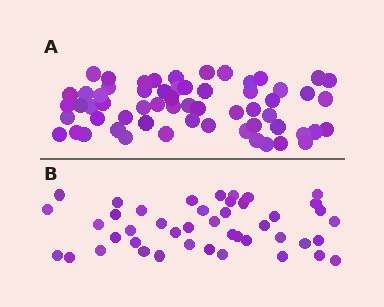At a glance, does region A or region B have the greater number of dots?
Region A (the top region) has more dots.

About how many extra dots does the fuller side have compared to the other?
Region A has approximately 15 more dots than region B.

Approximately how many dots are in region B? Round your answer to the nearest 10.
About 40 dots. (The exact count is 44, which rounds to 40.)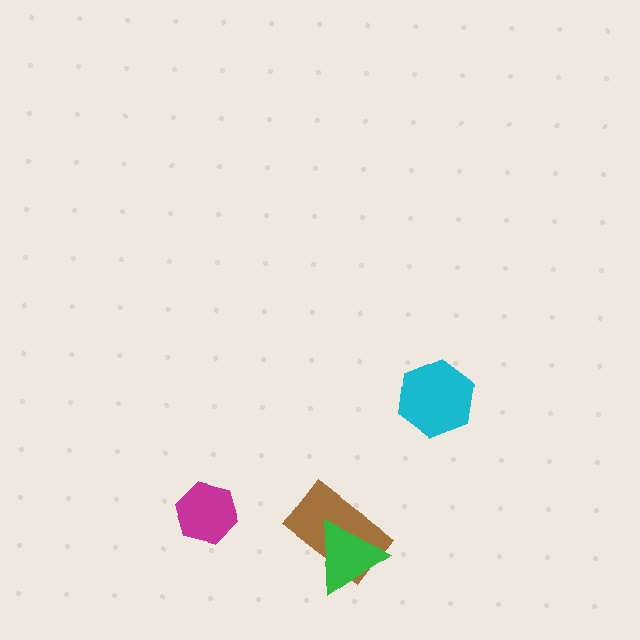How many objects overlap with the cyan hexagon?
0 objects overlap with the cyan hexagon.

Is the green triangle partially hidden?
No, no other shape covers it.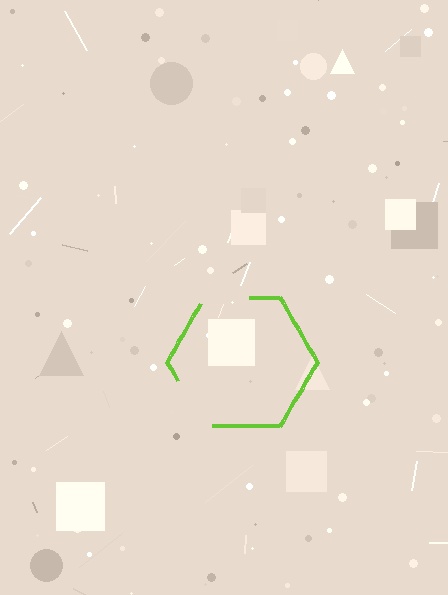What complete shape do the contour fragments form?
The contour fragments form a hexagon.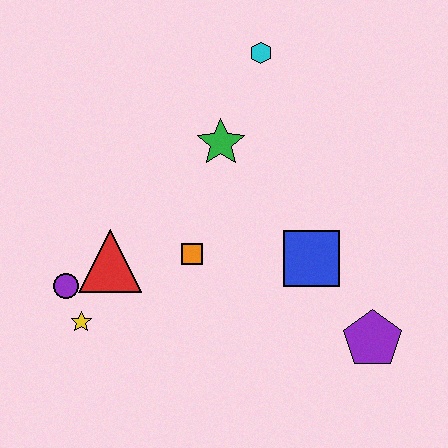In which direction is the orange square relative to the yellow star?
The orange square is to the right of the yellow star.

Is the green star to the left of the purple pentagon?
Yes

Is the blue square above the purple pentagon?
Yes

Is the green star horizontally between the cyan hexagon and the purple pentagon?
No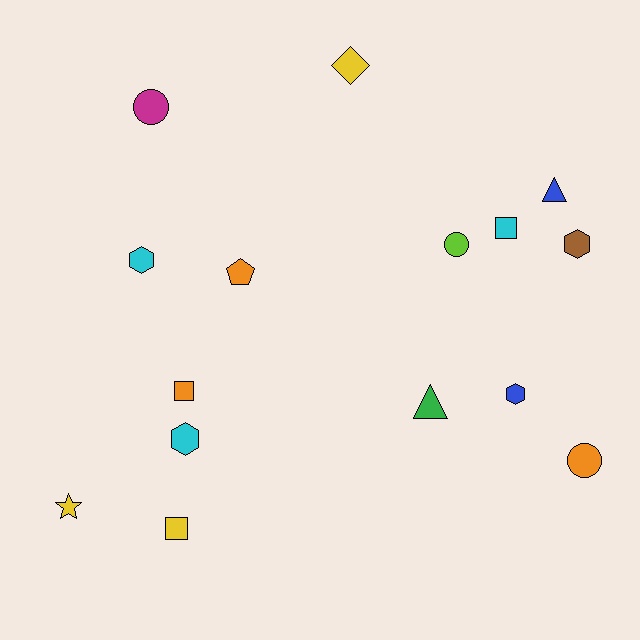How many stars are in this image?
There is 1 star.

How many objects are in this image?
There are 15 objects.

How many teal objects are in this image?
There are no teal objects.